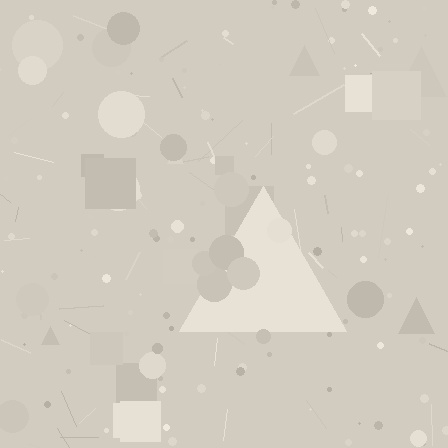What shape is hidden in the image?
A triangle is hidden in the image.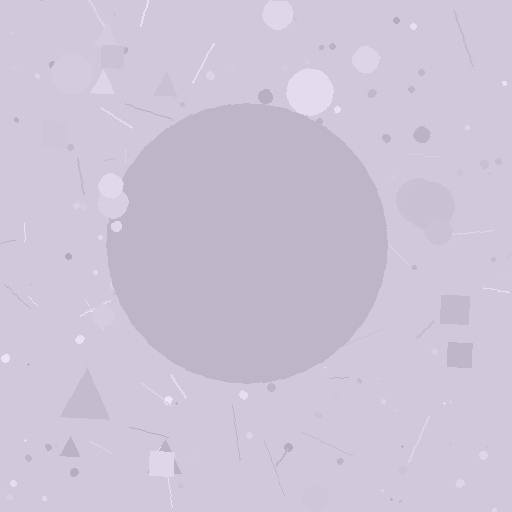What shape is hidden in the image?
A circle is hidden in the image.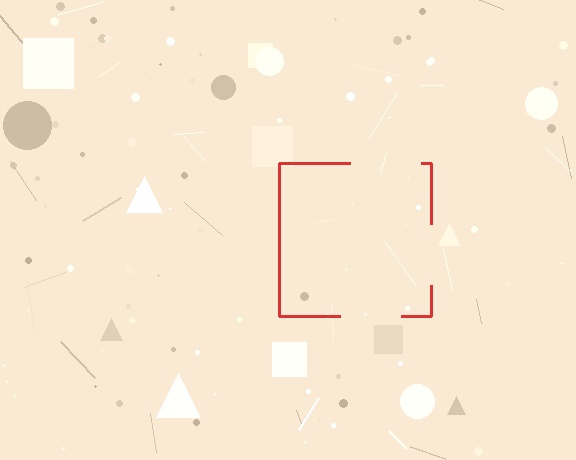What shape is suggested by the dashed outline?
The dashed outline suggests a square.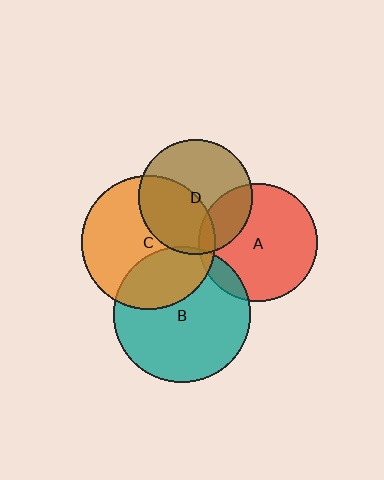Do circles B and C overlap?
Yes.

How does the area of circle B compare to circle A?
Approximately 1.3 times.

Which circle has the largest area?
Circle B (teal).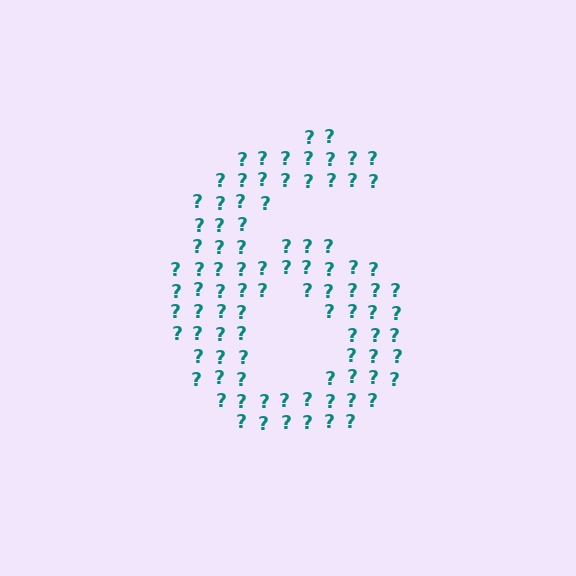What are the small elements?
The small elements are question marks.